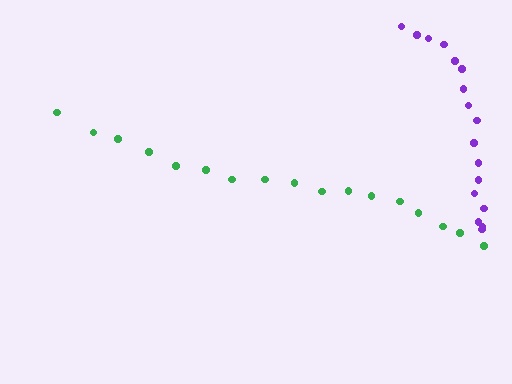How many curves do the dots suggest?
There are 2 distinct paths.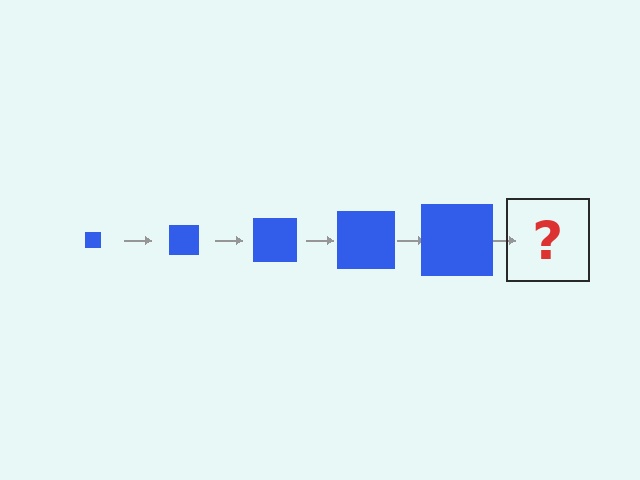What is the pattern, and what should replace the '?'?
The pattern is that the square gets progressively larger each step. The '?' should be a blue square, larger than the previous one.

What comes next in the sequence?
The next element should be a blue square, larger than the previous one.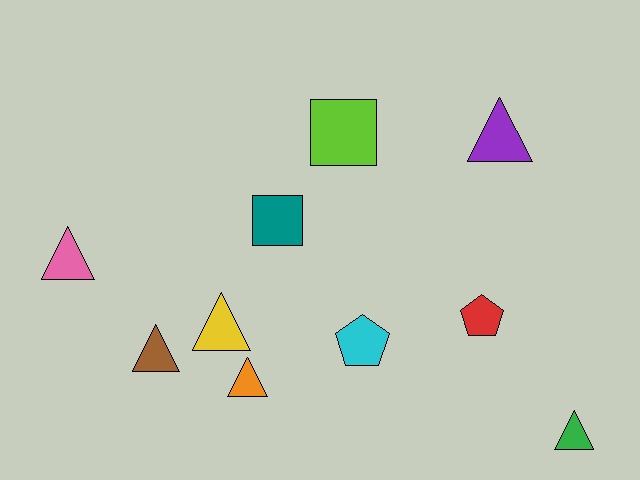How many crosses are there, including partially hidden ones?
There are no crosses.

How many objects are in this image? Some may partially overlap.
There are 10 objects.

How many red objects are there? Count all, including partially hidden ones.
There is 1 red object.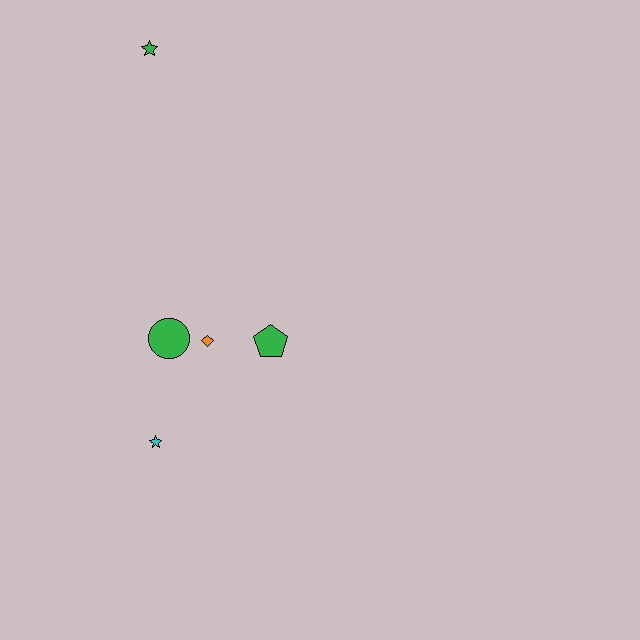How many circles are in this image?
There is 1 circle.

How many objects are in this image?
There are 5 objects.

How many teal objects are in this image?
There are no teal objects.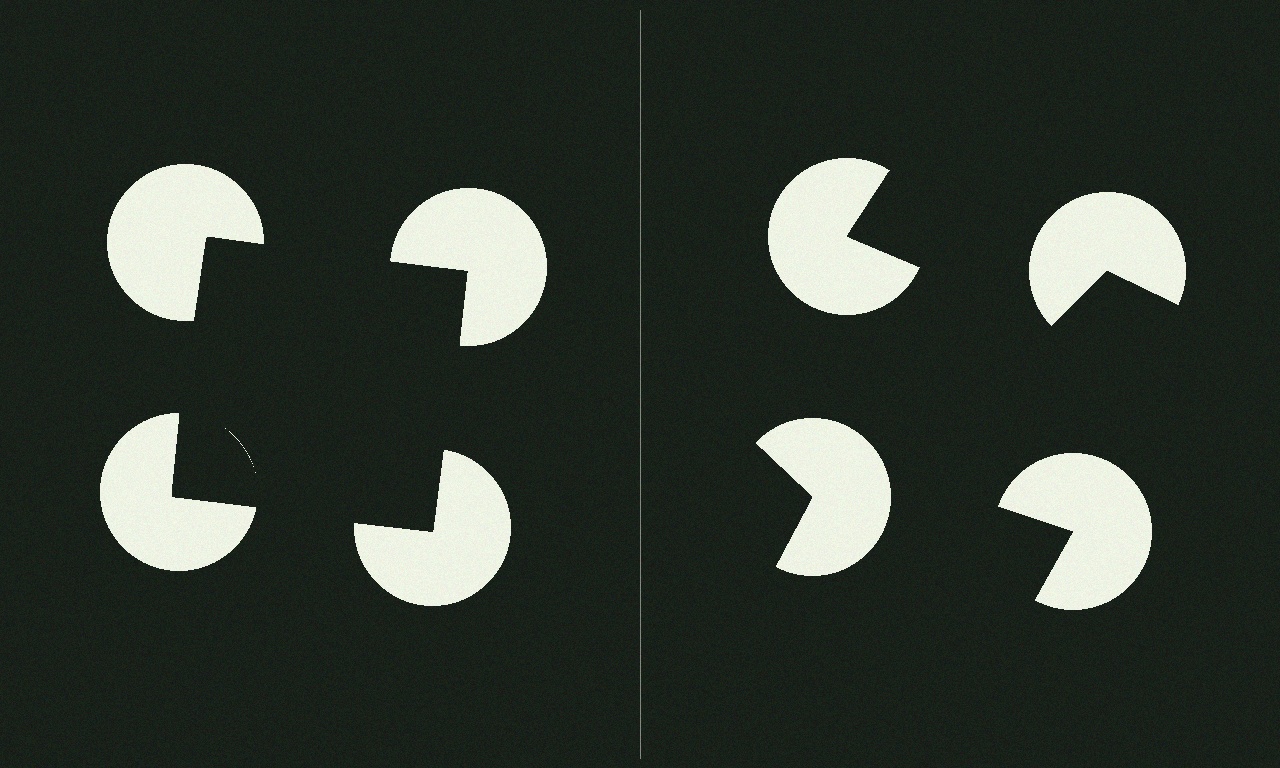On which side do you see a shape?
An illusory square appears on the left side. On the right side the wedge cuts are rotated, so no coherent shape forms.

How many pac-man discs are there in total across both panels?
8 — 4 on each side.